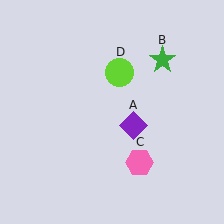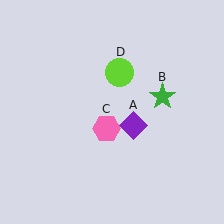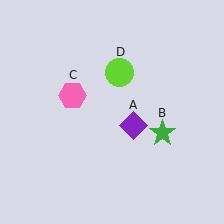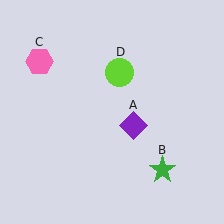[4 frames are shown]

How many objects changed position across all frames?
2 objects changed position: green star (object B), pink hexagon (object C).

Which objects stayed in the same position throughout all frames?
Purple diamond (object A) and lime circle (object D) remained stationary.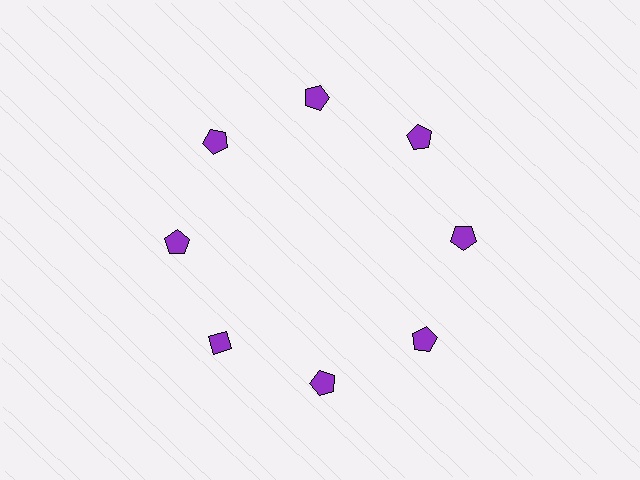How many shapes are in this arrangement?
There are 8 shapes arranged in a ring pattern.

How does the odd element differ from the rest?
It has a different shape: diamond instead of pentagon.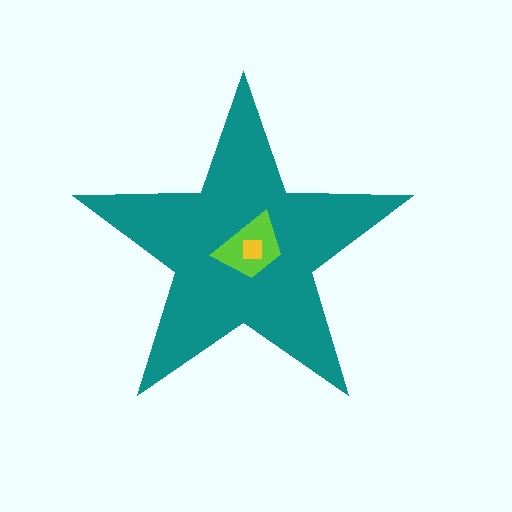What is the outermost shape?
The teal star.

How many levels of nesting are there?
3.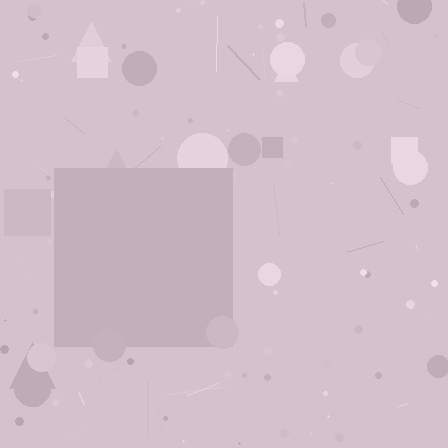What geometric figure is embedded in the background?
A square is embedded in the background.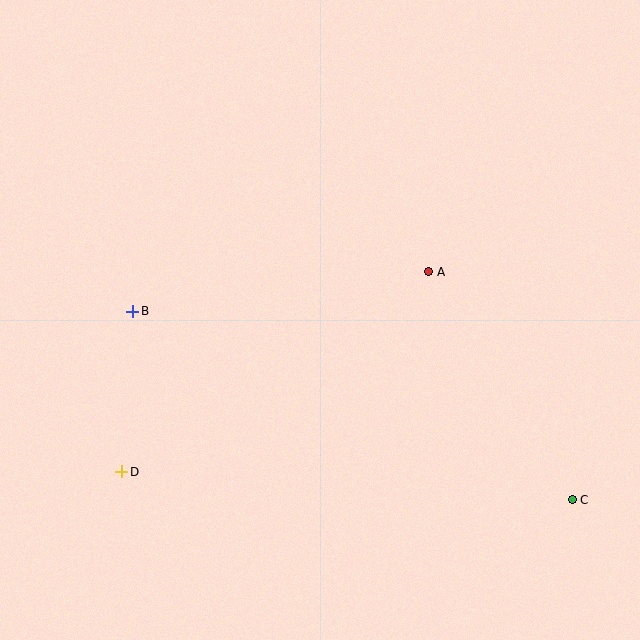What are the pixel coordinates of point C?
Point C is at (572, 500).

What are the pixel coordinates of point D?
Point D is at (122, 472).